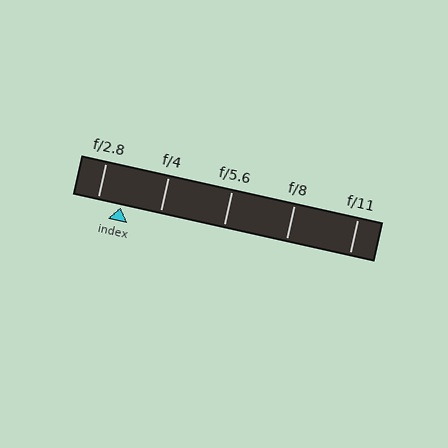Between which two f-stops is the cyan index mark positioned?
The index mark is between f/2.8 and f/4.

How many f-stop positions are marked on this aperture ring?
There are 5 f-stop positions marked.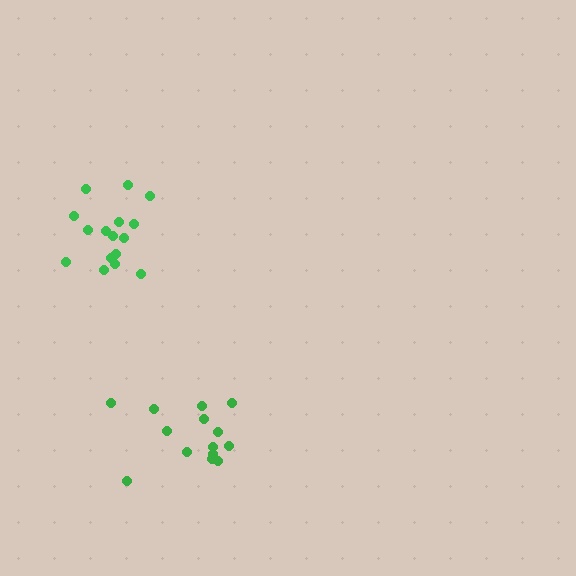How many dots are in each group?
Group 1: 14 dots, Group 2: 16 dots (30 total).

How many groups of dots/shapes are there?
There are 2 groups.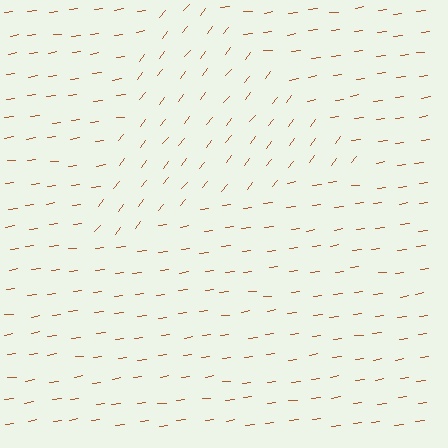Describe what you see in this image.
The image is filled with small brown line segments. A triangle region in the image has lines oriented differently from the surrounding lines, creating a visible texture boundary.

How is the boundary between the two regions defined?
The boundary is defined purely by a change in line orientation (approximately 45 degrees difference). All lines are the same color and thickness.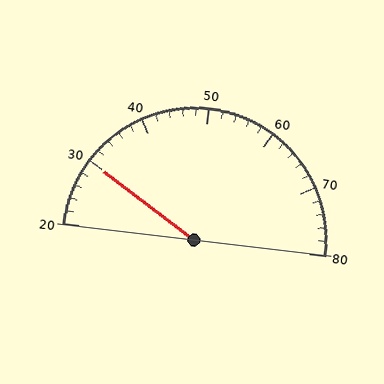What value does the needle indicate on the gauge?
The needle indicates approximately 30.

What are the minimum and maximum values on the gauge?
The gauge ranges from 20 to 80.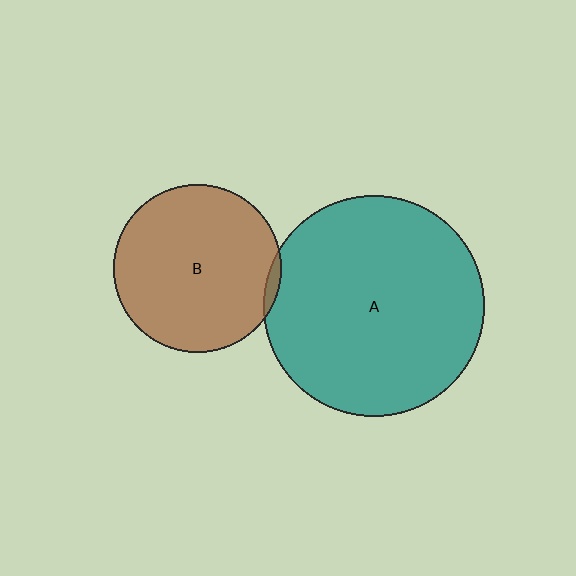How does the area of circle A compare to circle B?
Approximately 1.7 times.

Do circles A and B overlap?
Yes.